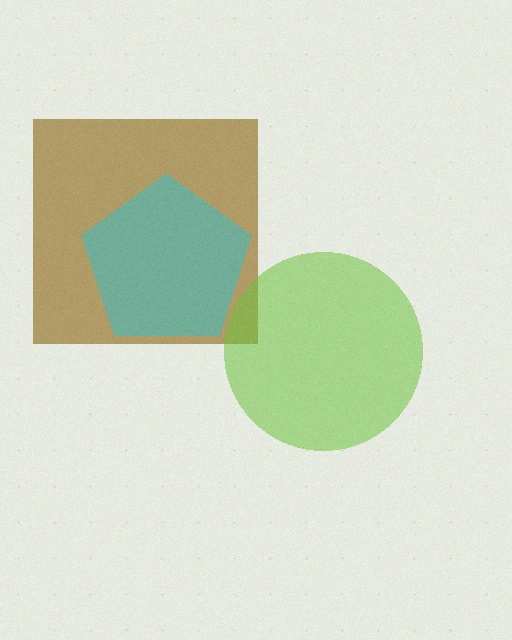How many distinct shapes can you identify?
There are 3 distinct shapes: a brown square, a cyan pentagon, a lime circle.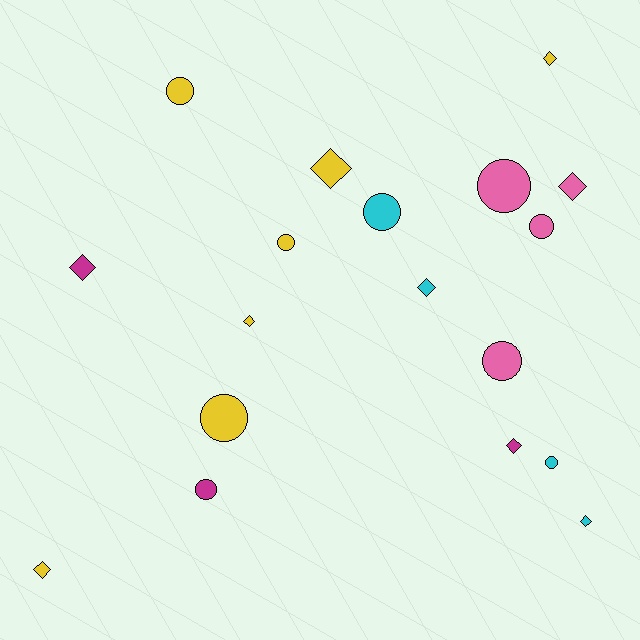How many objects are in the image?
There are 18 objects.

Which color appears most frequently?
Yellow, with 7 objects.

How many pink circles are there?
There are 3 pink circles.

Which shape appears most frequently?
Diamond, with 9 objects.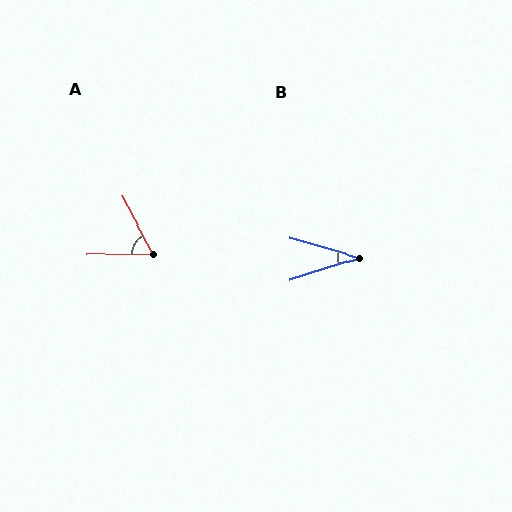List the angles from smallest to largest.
B (34°), A (63°).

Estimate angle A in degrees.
Approximately 63 degrees.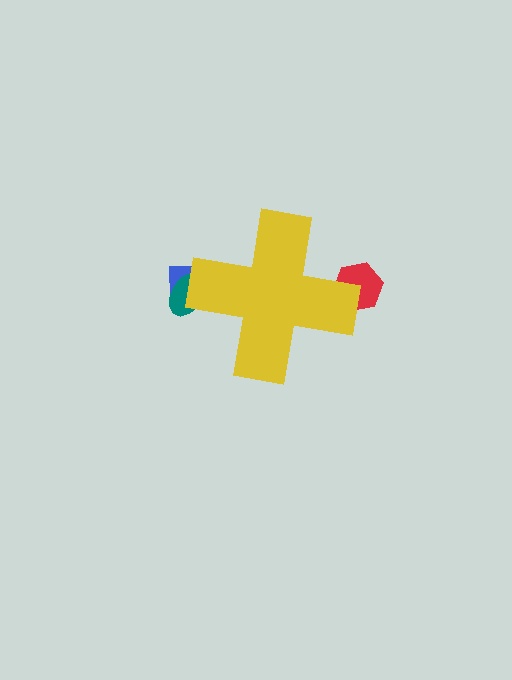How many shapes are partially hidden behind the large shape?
3 shapes are partially hidden.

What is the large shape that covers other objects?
A yellow cross.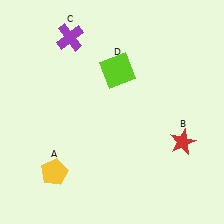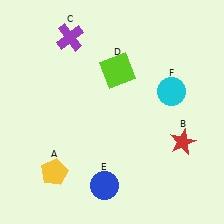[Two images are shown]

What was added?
A blue circle (E), a cyan circle (F) were added in Image 2.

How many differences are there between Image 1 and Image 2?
There are 2 differences between the two images.